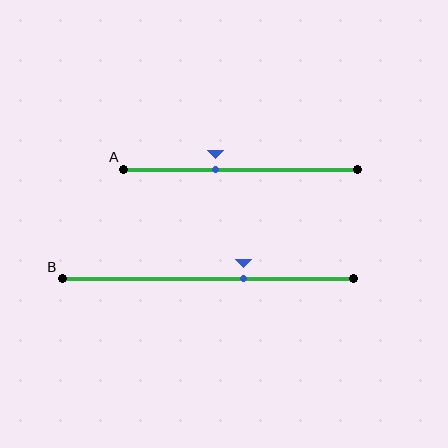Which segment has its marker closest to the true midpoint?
Segment A has its marker closest to the true midpoint.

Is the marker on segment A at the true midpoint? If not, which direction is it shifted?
No, the marker on segment A is shifted to the left by about 11% of the segment length.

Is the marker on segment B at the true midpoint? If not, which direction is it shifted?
No, the marker on segment B is shifted to the right by about 12% of the segment length.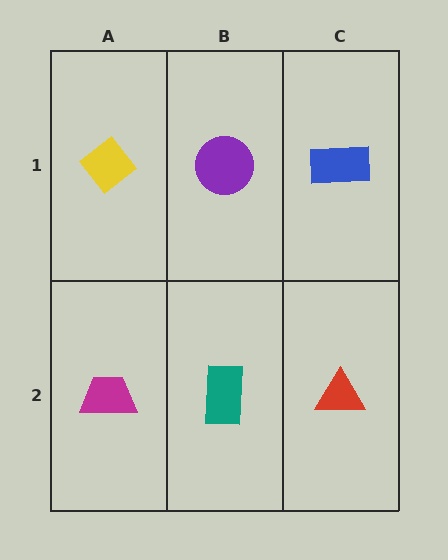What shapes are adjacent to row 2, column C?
A blue rectangle (row 1, column C), a teal rectangle (row 2, column B).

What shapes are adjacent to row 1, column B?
A teal rectangle (row 2, column B), a yellow diamond (row 1, column A), a blue rectangle (row 1, column C).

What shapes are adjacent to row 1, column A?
A magenta trapezoid (row 2, column A), a purple circle (row 1, column B).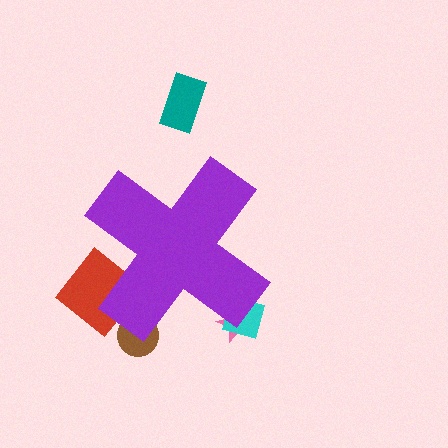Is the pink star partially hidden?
Yes, the pink star is partially hidden behind the purple cross.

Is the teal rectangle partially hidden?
No, the teal rectangle is fully visible.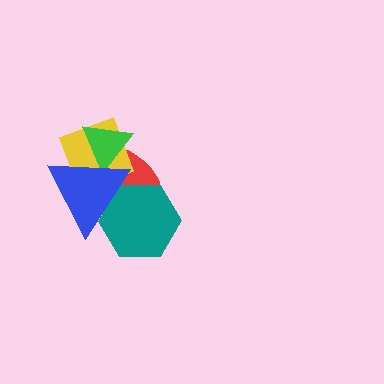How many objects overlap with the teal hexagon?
2 objects overlap with the teal hexagon.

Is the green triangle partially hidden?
Yes, it is partially covered by another shape.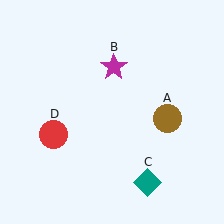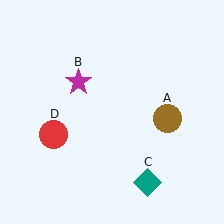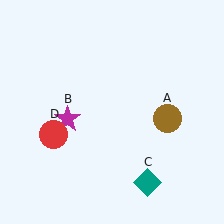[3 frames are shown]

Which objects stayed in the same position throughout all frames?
Brown circle (object A) and teal diamond (object C) and red circle (object D) remained stationary.